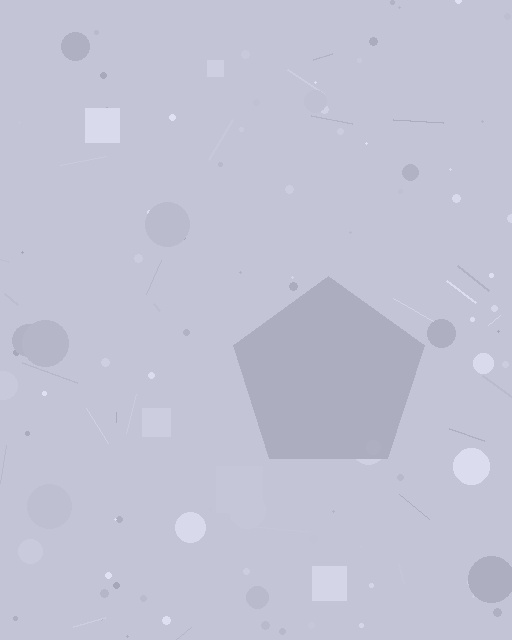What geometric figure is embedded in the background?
A pentagon is embedded in the background.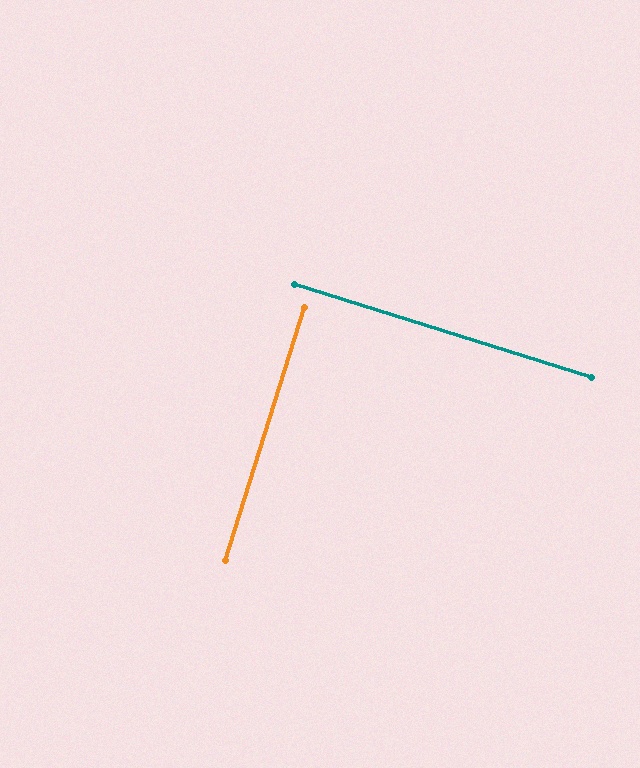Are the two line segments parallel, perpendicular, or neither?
Perpendicular — they meet at approximately 90°.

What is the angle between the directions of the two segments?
Approximately 90 degrees.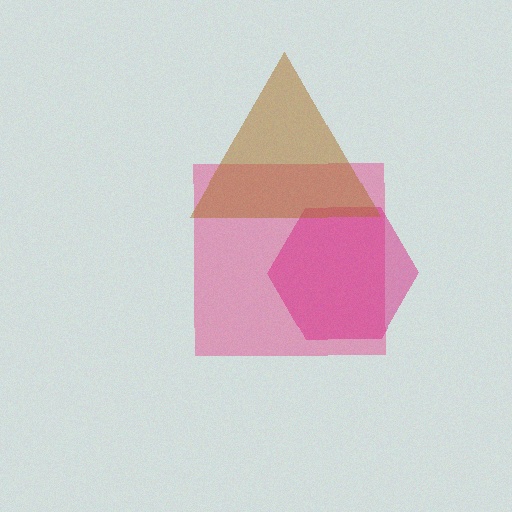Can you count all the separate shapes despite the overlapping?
Yes, there are 3 separate shapes.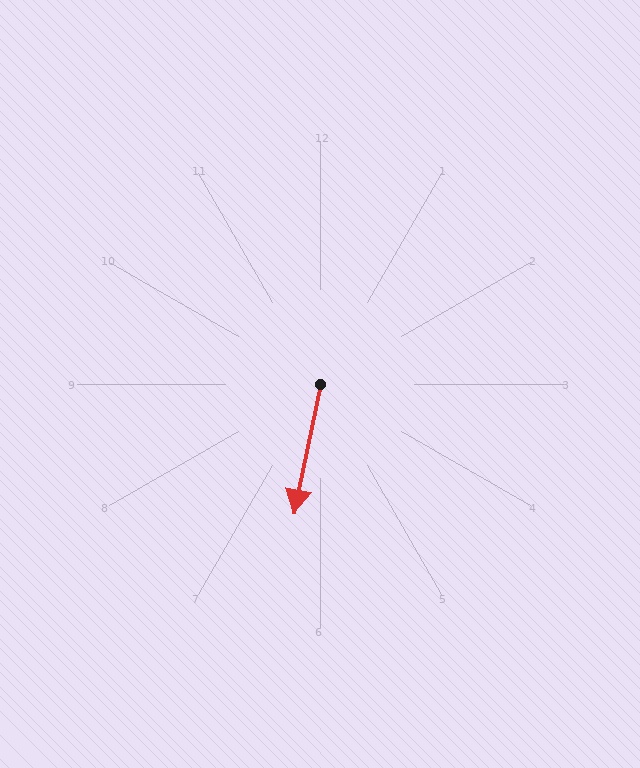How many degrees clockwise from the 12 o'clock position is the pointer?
Approximately 191 degrees.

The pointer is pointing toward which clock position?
Roughly 6 o'clock.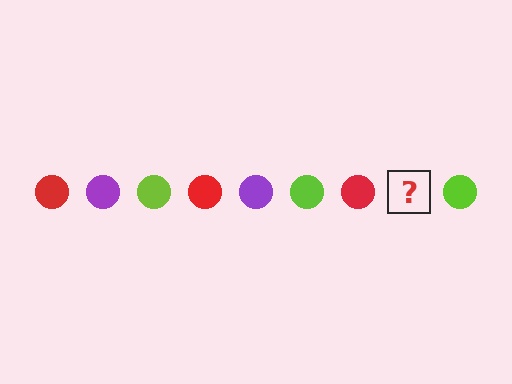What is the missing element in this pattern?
The missing element is a purple circle.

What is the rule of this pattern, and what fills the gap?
The rule is that the pattern cycles through red, purple, lime circles. The gap should be filled with a purple circle.